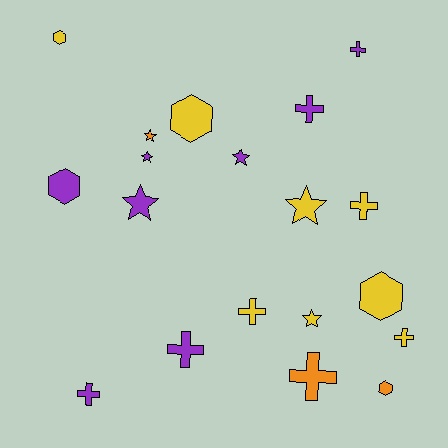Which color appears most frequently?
Purple, with 8 objects.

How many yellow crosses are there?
There are 3 yellow crosses.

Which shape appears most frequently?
Cross, with 8 objects.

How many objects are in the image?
There are 19 objects.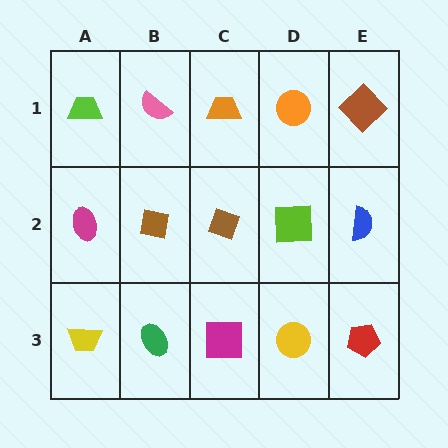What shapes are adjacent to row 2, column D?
An orange circle (row 1, column D), a yellow circle (row 3, column D), a brown diamond (row 2, column C), a blue semicircle (row 2, column E).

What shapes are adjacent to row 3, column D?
A lime square (row 2, column D), a magenta square (row 3, column C), a red pentagon (row 3, column E).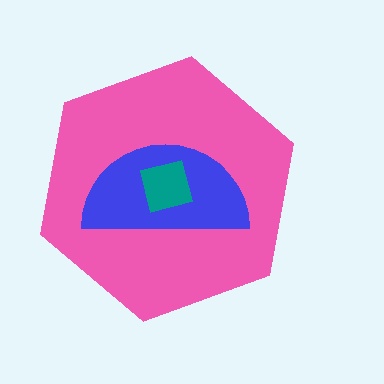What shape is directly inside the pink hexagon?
The blue semicircle.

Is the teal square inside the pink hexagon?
Yes.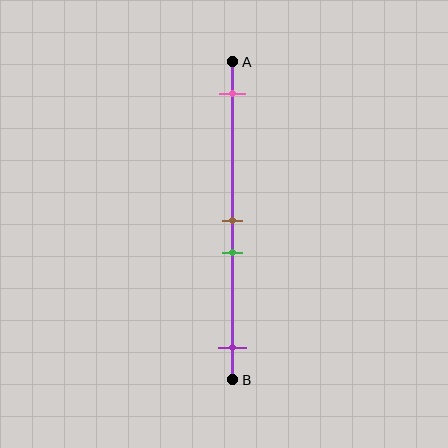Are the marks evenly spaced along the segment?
No, the marks are not evenly spaced.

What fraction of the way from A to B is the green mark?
The green mark is approximately 60% (0.6) of the way from A to B.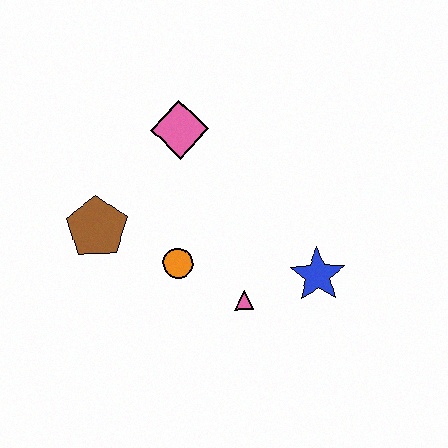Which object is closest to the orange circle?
The pink triangle is closest to the orange circle.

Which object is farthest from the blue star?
The brown pentagon is farthest from the blue star.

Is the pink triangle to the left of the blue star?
Yes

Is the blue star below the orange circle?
Yes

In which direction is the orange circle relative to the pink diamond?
The orange circle is below the pink diamond.